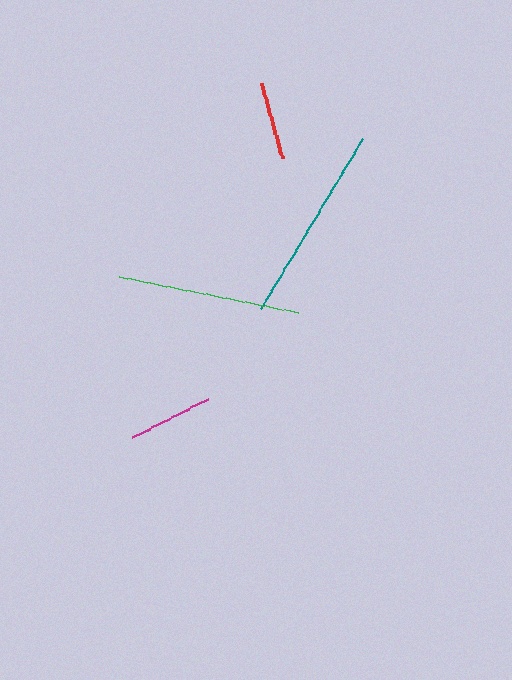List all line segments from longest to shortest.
From longest to shortest: teal, green, magenta, red.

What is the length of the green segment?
The green segment is approximately 183 pixels long.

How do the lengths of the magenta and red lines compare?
The magenta and red lines are approximately the same length.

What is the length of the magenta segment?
The magenta segment is approximately 85 pixels long.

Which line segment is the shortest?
The red line is the shortest at approximately 78 pixels.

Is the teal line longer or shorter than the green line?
The teal line is longer than the green line.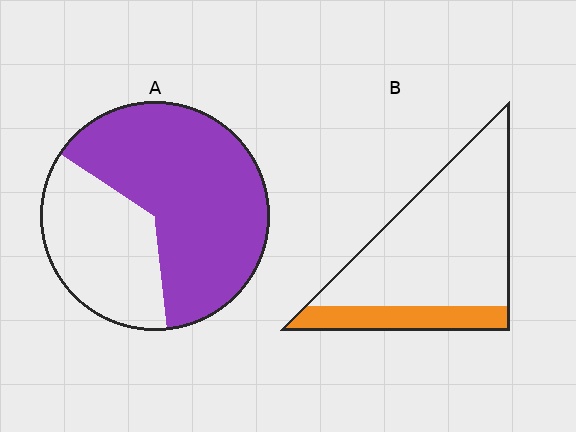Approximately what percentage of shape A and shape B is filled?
A is approximately 65% and B is approximately 20%.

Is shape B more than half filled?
No.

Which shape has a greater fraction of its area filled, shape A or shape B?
Shape A.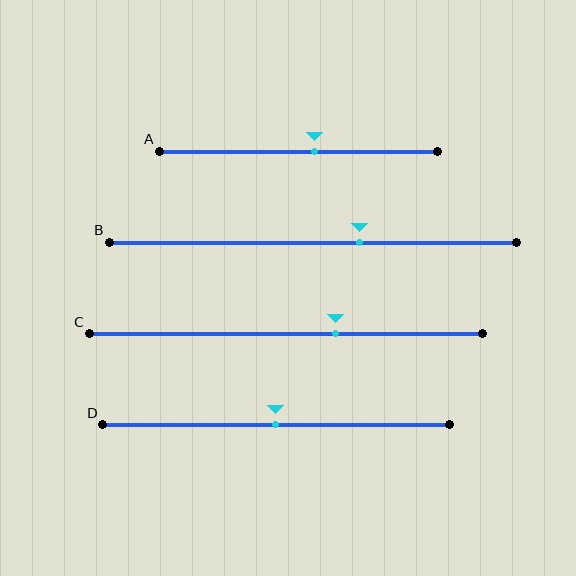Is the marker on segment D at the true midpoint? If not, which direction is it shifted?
Yes, the marker on segment D is at the true midpoint.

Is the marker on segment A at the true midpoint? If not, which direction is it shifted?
No, the marker on segment A is shifted to the right by about 6% of the segment length.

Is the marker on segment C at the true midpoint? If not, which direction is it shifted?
No, the marker on segment C is shifted to the right by about 13% of the segment length.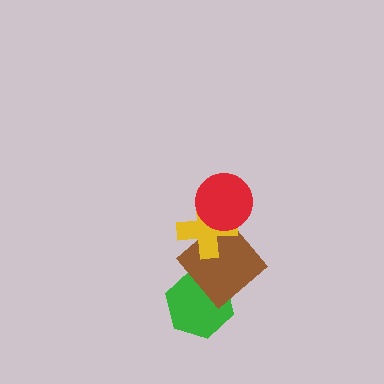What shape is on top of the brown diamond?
The yellow cross is on top of the brown diamond.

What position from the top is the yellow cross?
The yellow cross is 2nd from the top.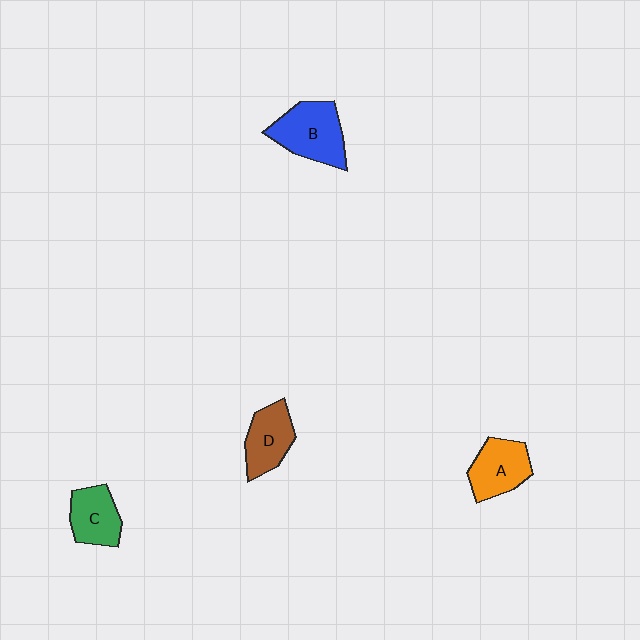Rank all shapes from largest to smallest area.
From largest to smallest: B (blue), A (orange), D (brown), C (green).